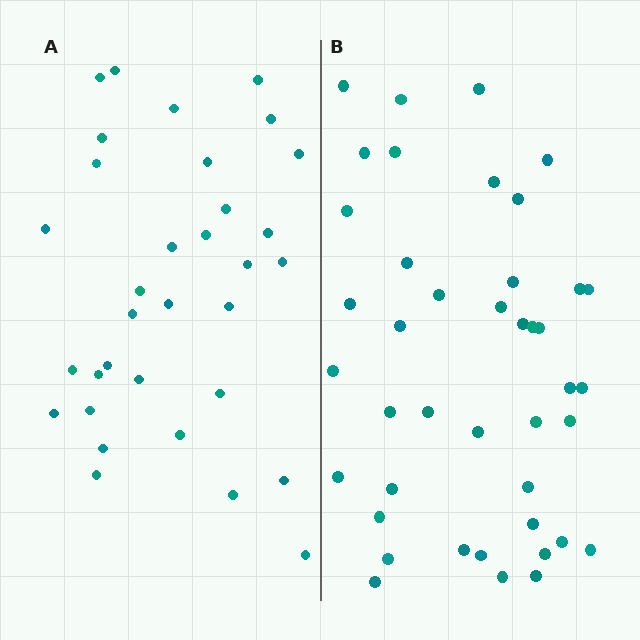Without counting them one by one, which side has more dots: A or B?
Region B (the right region) has more dots.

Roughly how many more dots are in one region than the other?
Region B has roughly 8 or so more dots than region A.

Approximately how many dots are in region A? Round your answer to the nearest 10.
About 30 dots. (The exact count is 33, which rounds to 30.)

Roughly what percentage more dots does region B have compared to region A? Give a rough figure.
About 25% more.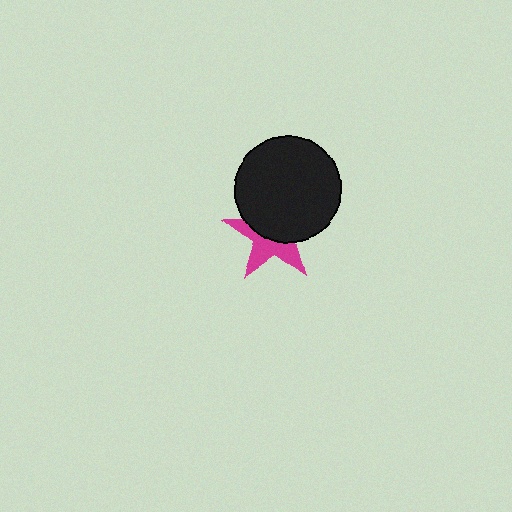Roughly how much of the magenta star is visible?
A small part of it is visible (roughly 45%).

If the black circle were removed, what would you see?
You would see the complete magenta star.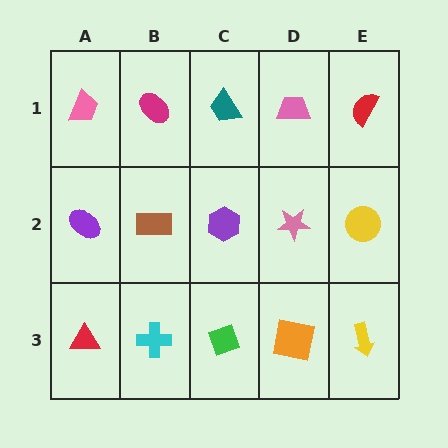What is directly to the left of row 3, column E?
An orange square.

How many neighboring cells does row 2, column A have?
3.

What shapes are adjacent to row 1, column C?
A purple hexagon (row 2, column C), a magenta ellipse (row 1, column B), a pink trapezoid (row 1, column D).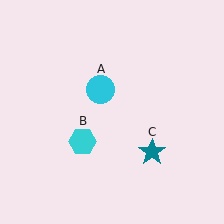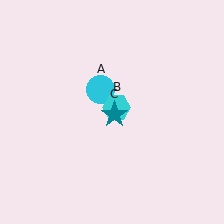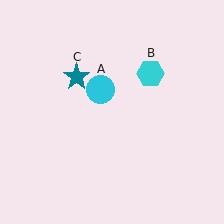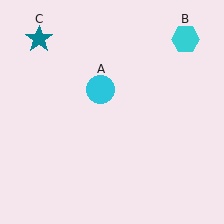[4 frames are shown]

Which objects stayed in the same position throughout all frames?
Cyan circle (object A) remained stationary.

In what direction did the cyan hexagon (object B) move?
The cyan hexagon (object B) moved up and to the right.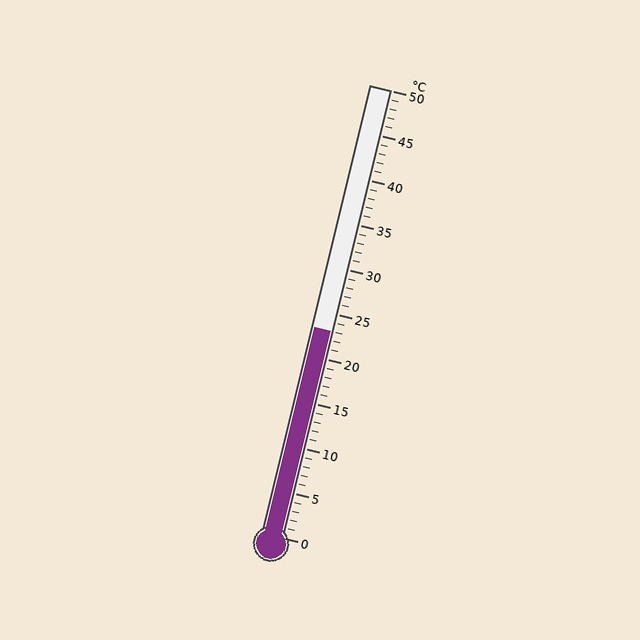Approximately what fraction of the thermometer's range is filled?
The thermometer is filled to approximately 45% of its range.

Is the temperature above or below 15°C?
The temperature is above 15°C.